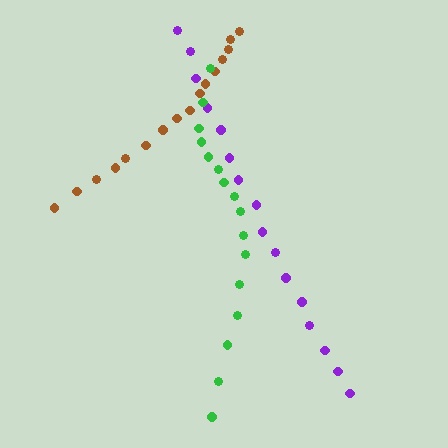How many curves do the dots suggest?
There are 3 distinct paths.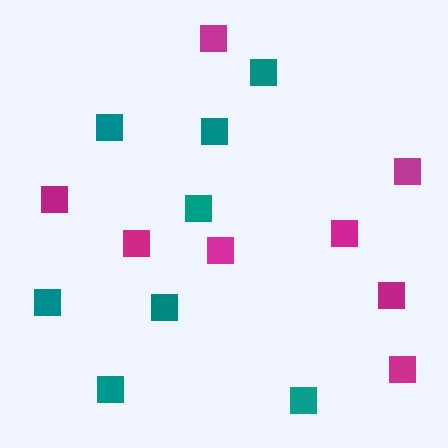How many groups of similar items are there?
There are 2 groups: one group of magenta squares (8) and one group of teal squares (8).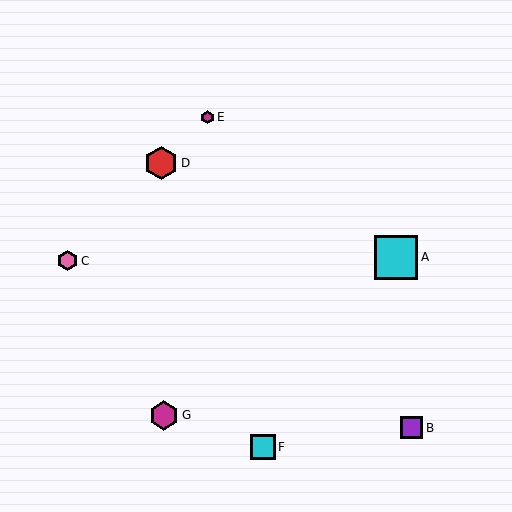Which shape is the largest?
The cyan square (labeled A) is the largest.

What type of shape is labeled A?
Shape A is a cyan square.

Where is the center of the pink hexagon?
The center of the pink hexagon is at (68, 261).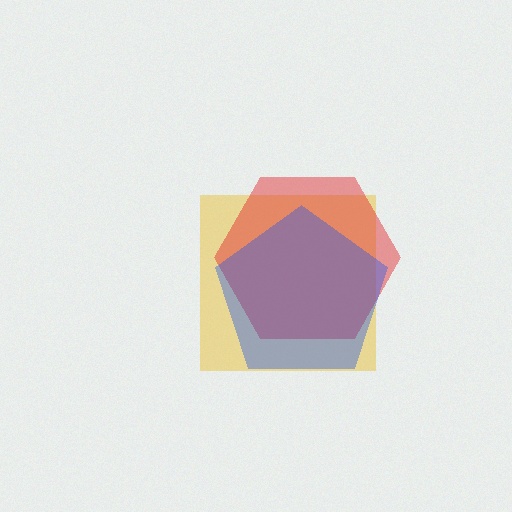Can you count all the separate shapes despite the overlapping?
Yes, there are 3 separate shapes.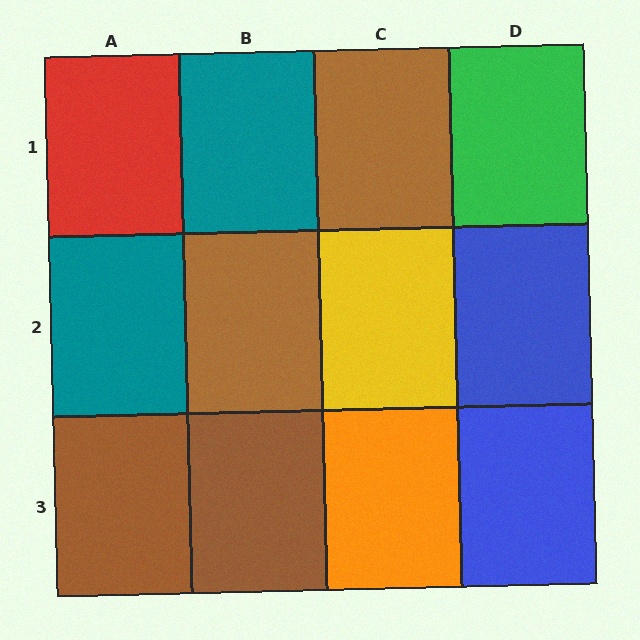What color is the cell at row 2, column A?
Teal.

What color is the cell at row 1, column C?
Brown.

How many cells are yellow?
1 cell is yellow.